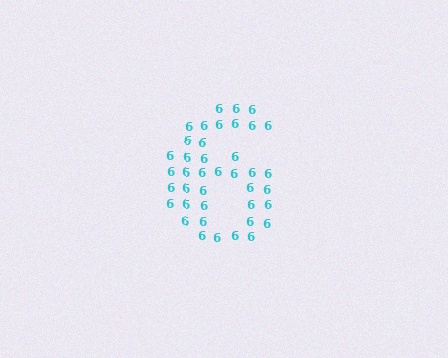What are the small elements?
The small elements are digit 6's.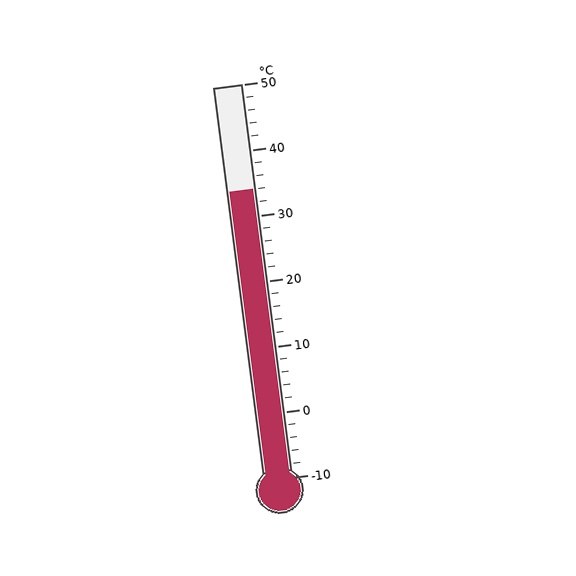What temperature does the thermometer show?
The thermometer shows approximately 34°C.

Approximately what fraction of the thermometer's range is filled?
The thermometer is filled to approximately 75% of its range.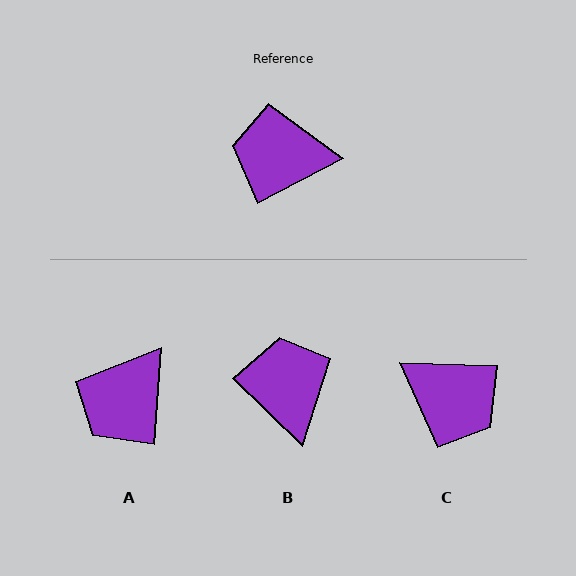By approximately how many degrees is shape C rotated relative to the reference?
Approximately 150 degrees counter-clockwise.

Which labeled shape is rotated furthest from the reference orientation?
C, about 150 degrees away.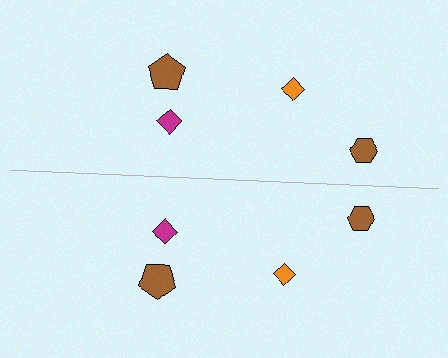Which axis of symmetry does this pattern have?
The pattern has a horizontal axis of symmetry running through the center of the image.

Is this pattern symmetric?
Yes, this pattern has bilateral (reflection) symmetry.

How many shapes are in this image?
There are 8 shapes in this image.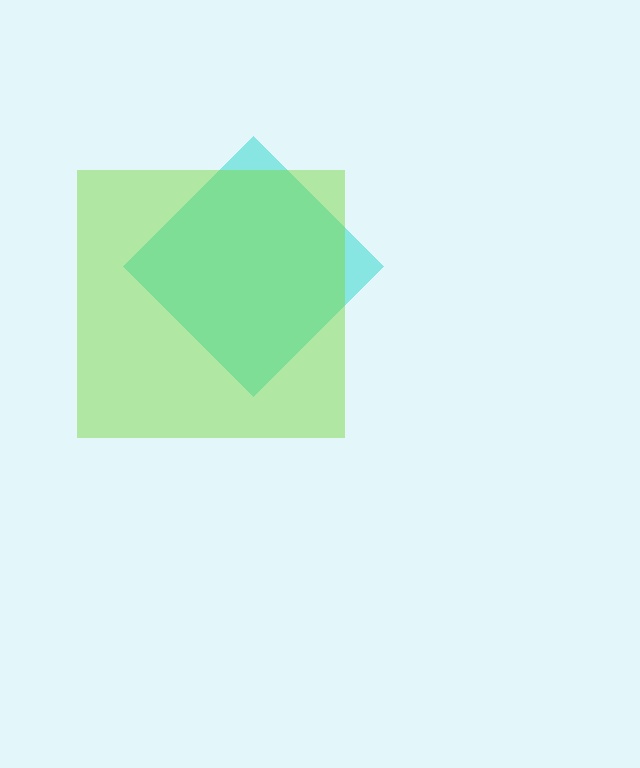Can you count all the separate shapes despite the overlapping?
Yes, there are 2 separate shapes.